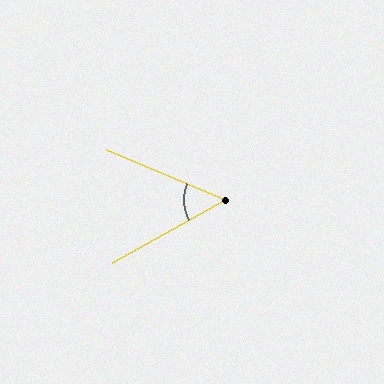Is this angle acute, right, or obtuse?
It is acute.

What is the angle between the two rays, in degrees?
Approximately 52 degrees.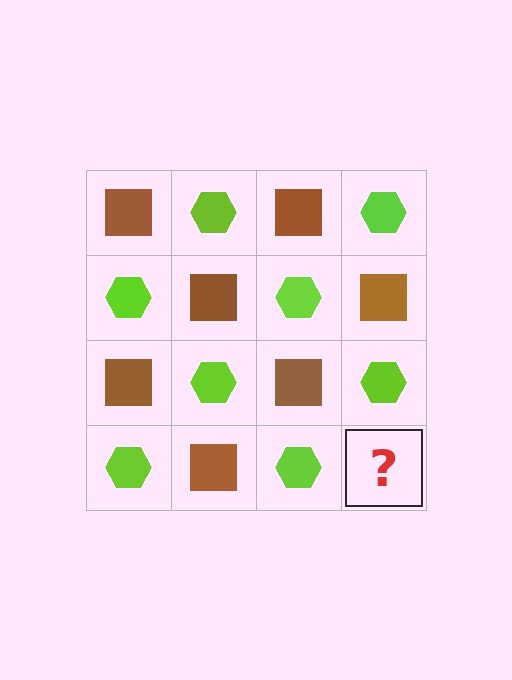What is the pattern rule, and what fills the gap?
The rule is that it alternates brown square and lime hexagon in a checkerboard pattern. The gap should be filled with a brown square.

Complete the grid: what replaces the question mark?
The question mark should be replaced with a brown square.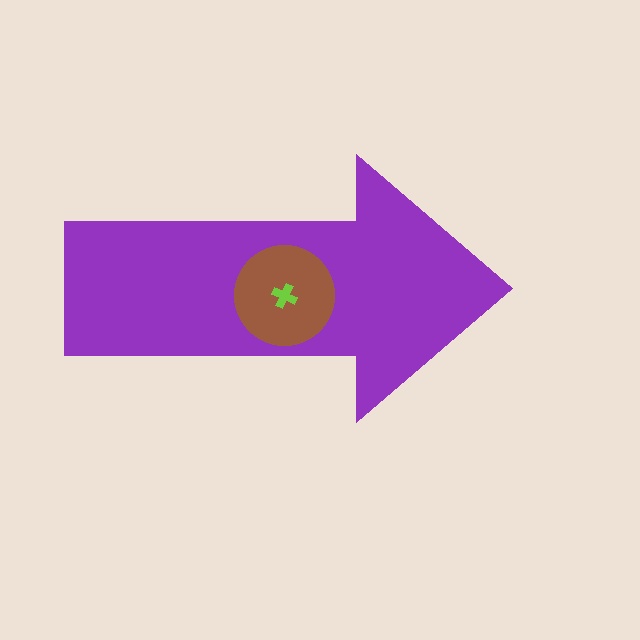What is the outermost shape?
The purple arrow.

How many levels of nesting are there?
3.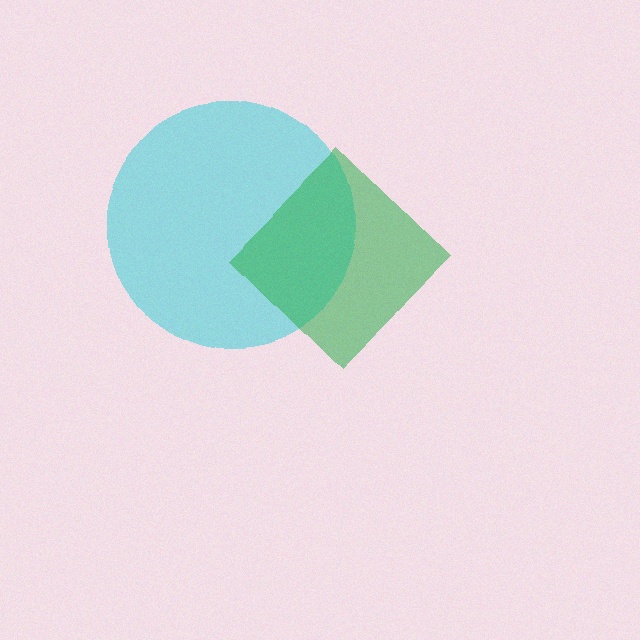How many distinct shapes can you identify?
There are 2 distinct shapes: a cyan circle, a green diamond.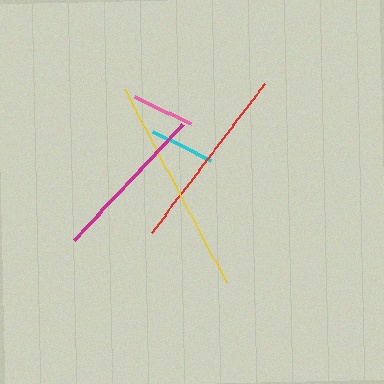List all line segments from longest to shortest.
From longest to shortest: yellow, red, magenta, cyan, pink.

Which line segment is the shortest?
The pink line is the shortest at approximately 63 pixels.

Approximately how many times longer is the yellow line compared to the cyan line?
The yellow line is approximately 3.3 times the length of the cyan line.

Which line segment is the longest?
The yellow line is the longest at approximately 219 pixels.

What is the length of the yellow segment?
The yellow segment is approximately 219 pixels long.